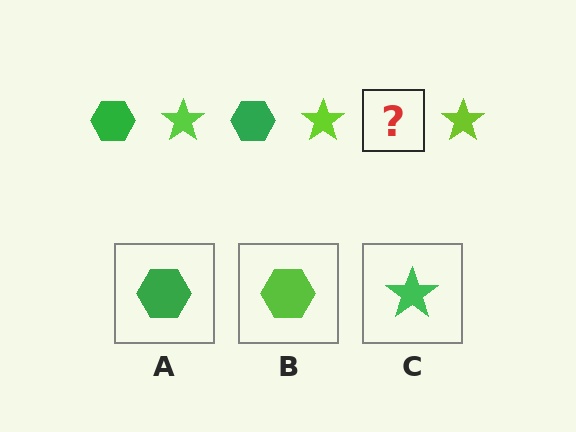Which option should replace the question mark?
Option A.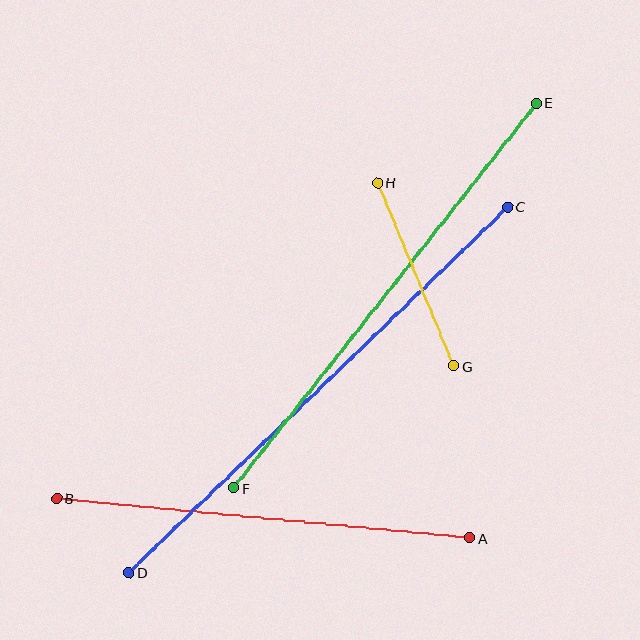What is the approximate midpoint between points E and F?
The midpoint is at approximately (385, 295) pixels.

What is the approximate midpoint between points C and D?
The midpoint is at approximately (318, 390) pixels.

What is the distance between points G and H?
The distance is approximately 198 pixels.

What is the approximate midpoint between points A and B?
The midpoint is at approximately (263, 518) pixels.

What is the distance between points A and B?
The distance is approximately 415 pixels.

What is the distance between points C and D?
The distance is approximately 527 pixels.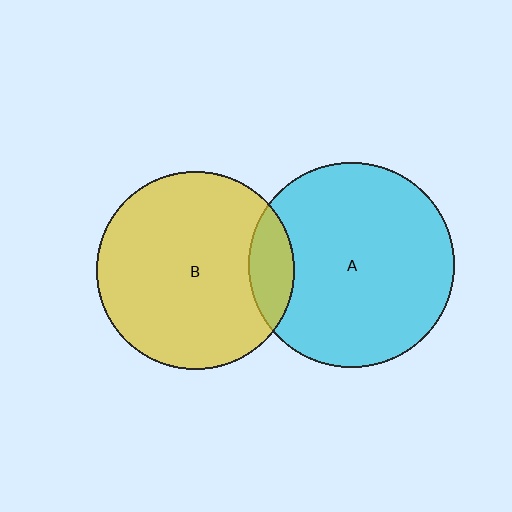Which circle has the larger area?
Circle A (cyan).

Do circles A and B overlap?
Yes.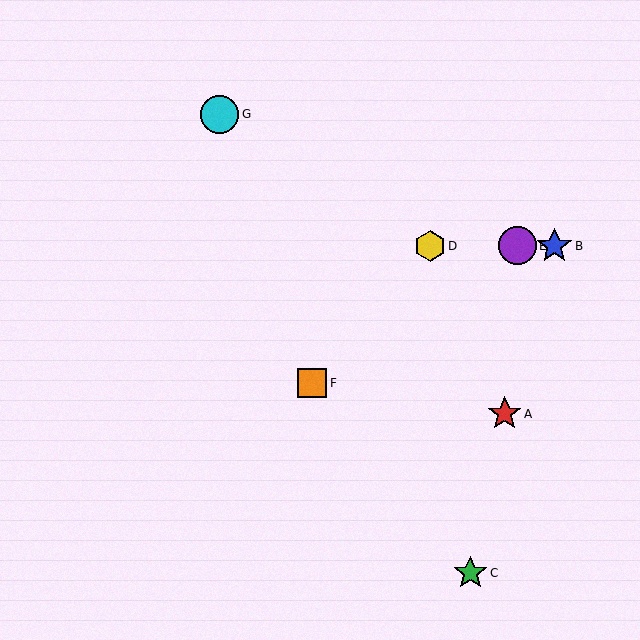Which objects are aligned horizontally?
Objects B, D, E are aligned horizontally.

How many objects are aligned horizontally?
3 objects (B, D, E) are aligned horizontally.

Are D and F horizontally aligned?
No, D is at y≈246 and F is at y≈383.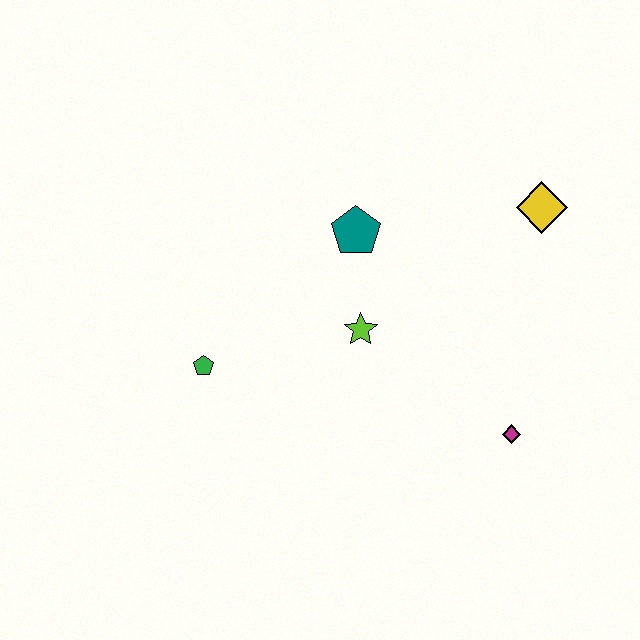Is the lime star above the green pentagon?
Yes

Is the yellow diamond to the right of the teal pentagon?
Yes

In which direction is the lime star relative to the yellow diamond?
The lime star is to the left of the yellow diamond.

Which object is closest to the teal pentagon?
The lime star is closest to the teal pentagon.